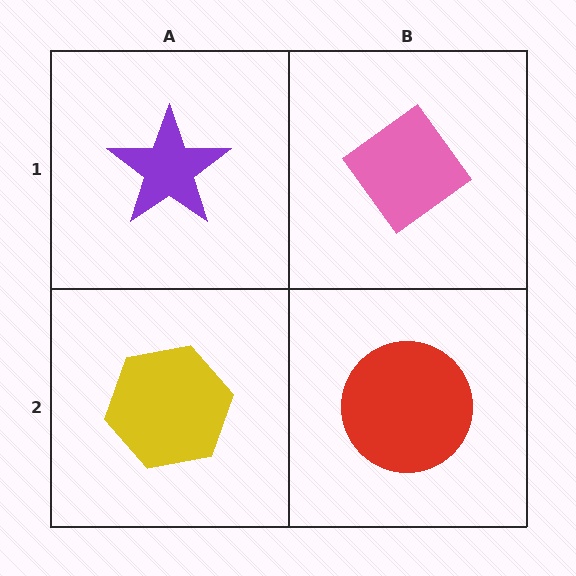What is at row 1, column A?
A purple star.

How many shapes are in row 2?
2 shapes.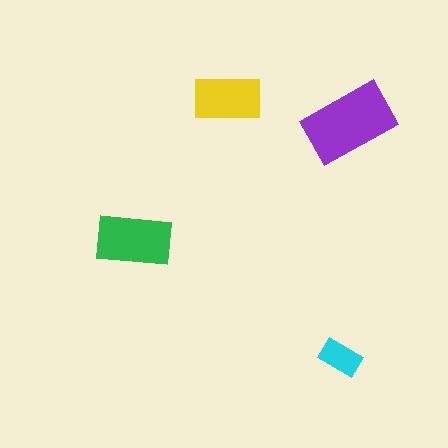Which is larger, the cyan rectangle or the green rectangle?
The green one.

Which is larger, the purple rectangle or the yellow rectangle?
The purple one.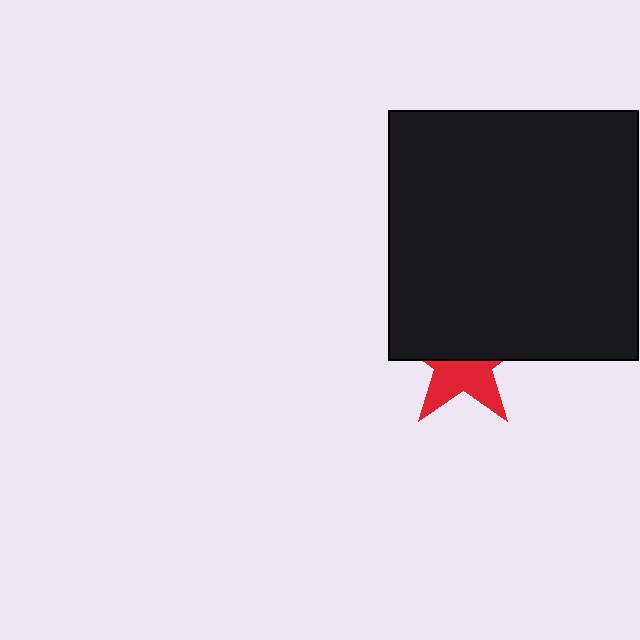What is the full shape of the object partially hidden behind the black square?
The partially hidden object is a red star.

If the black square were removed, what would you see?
You would see the complete red star.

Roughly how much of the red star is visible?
A small part of it is visible (roughly 44%).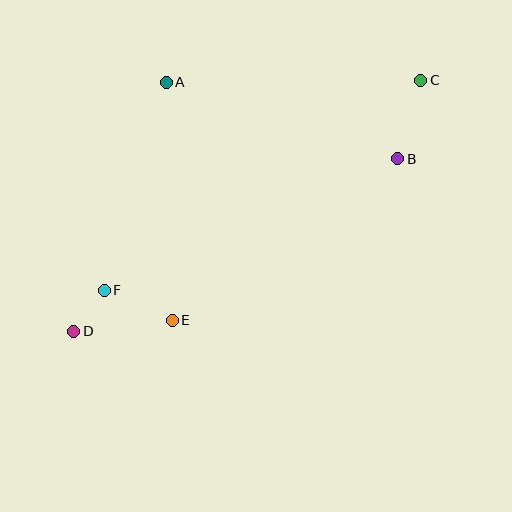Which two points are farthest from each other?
Points C and D are farthest from each other.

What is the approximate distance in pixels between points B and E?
The distance between B and E is approximately 278 pixels.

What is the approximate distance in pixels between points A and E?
The distance between A and E is approximately 238 pixels.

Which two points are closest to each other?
Points D and F are closest to each other.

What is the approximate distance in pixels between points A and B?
The distance between A and B is approximately 244 pixels.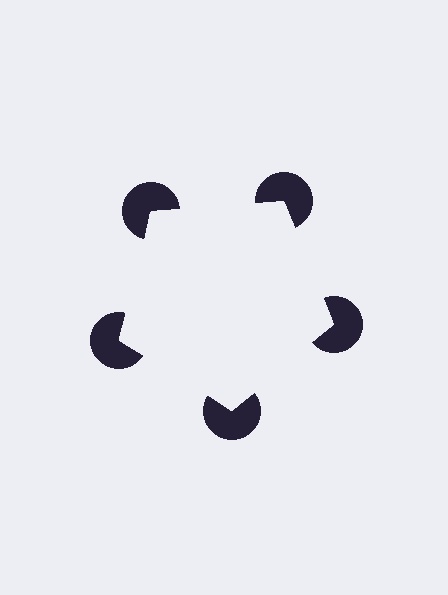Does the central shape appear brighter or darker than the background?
It typically appears slightly brighter than the background, even though no actual brightness change is drawn.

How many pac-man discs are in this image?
There are 5 — one at each vertex of the illusory pentagon.